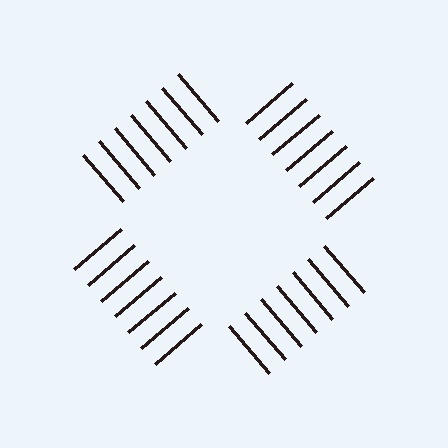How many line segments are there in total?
28 — 7 along each of the 4 edges.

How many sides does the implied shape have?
4 sides — the line-ends trace a square.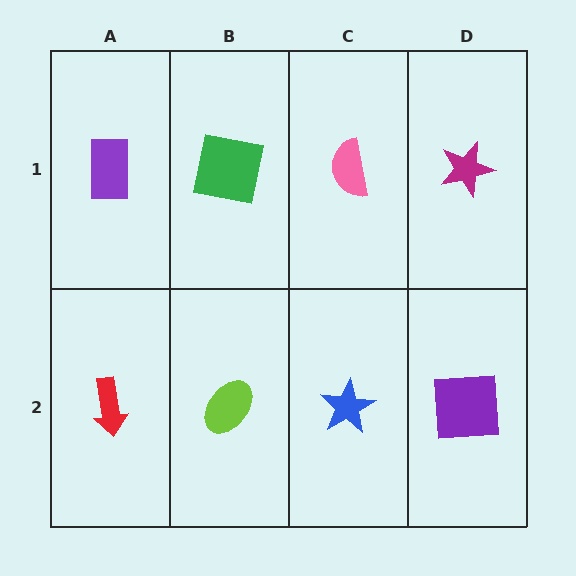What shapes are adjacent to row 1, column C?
A blue star (row 2, column C), a green square (row 1, column B), a magenta star (row 1, column D).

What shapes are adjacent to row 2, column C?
A pink semicircle (row 1, column C), a lime ellipse (row 2, column B), a purple square (row 2, column D).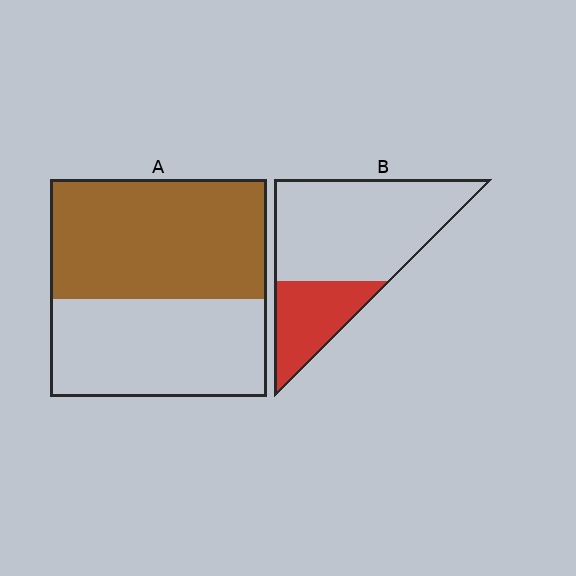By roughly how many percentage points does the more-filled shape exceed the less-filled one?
By roughly 25 percentage points (A over B).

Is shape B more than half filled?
No.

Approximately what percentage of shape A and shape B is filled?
A is approximately 55% and B is approximately 30%.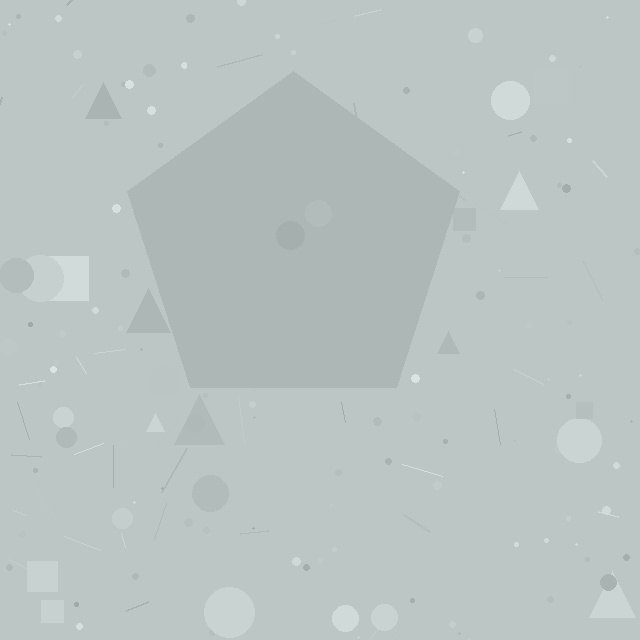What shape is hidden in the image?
A pentagon is hidden in the image.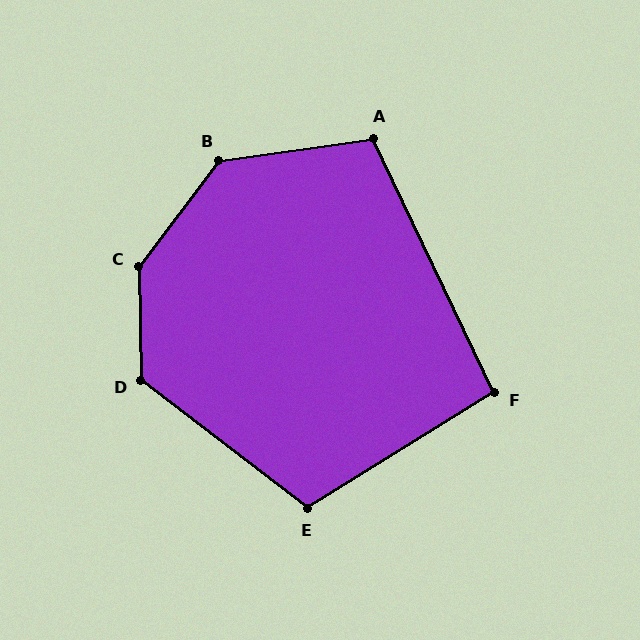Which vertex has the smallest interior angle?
F, at approximately 96 degrees.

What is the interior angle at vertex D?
Approximately 129 degrees (obtuse).